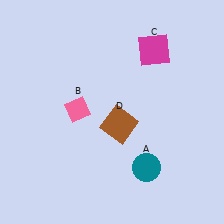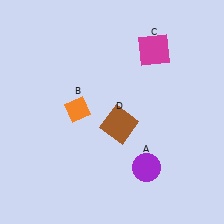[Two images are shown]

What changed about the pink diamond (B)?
In Image 1, B is pink. In Image 2, it changed to orange.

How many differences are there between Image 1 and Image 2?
There are 2 differences between the two images.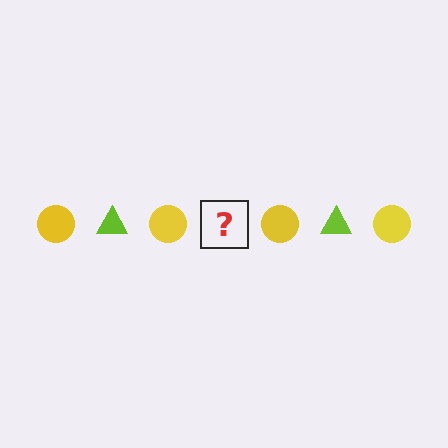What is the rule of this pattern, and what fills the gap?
The rule is that the pattern alternates between yellow circle and lime triangle. The gap should be filled with a lime triangle.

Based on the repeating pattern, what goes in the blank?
The blank should be a lime triangle.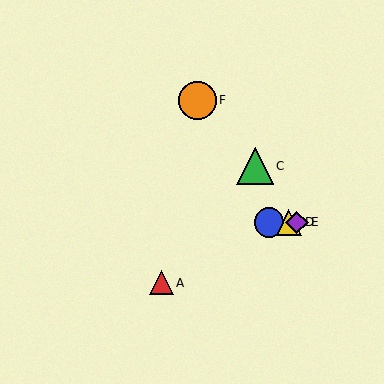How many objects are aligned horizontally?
3 objects (B, D, E) are aligned horizontally.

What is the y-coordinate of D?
Object D is at y≈222.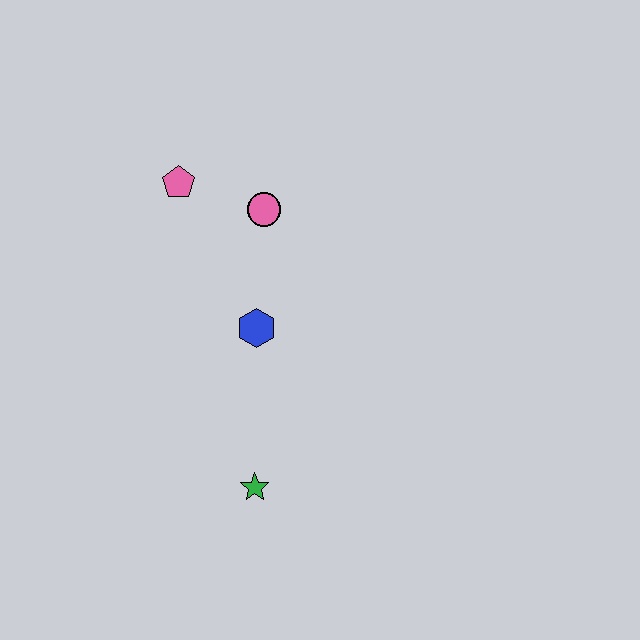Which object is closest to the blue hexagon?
The pink circle is closest to the blue hexagon.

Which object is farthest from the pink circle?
The green star is farthest from the pink circle.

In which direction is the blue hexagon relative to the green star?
The blue hexagon is above the green star.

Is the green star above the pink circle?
No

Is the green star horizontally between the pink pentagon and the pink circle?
Yes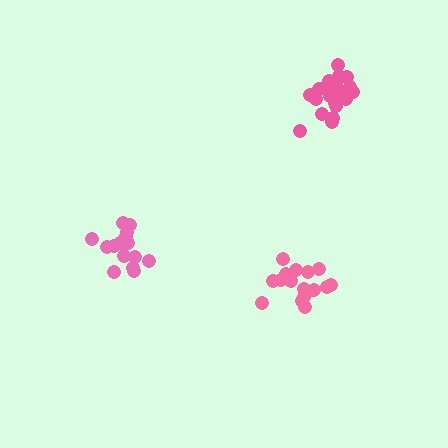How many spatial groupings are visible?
There are 3 spatial groupings.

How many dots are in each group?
Group 1: 18 dots, Group 2: 16 dots, Group 3: 21 dots (55 total).